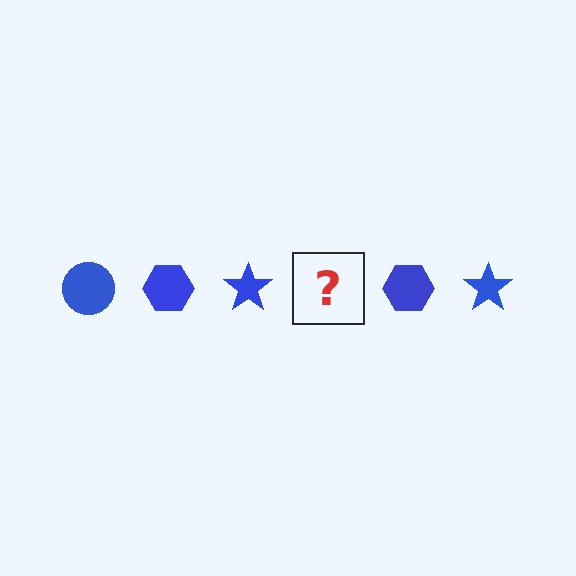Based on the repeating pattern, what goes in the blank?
The blank should be a blue circle.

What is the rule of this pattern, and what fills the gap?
The rule is that the pattern cycles through circle, hexagon, star shapes in blue. The gap should be filled with a blue circle.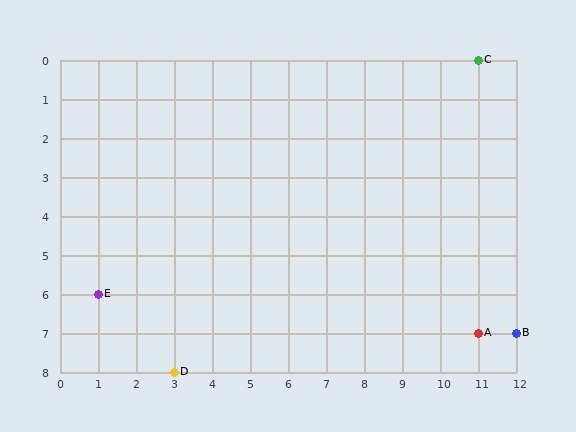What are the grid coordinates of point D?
Point D is at grid coordinates (3, 8).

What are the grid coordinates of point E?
Point E is at grid coordinates (1, 6).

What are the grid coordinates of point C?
Point C is at grid coordinates (11, 0).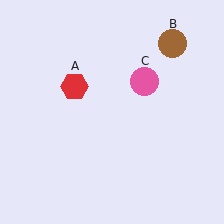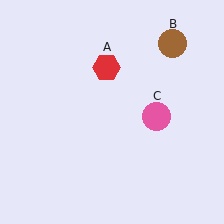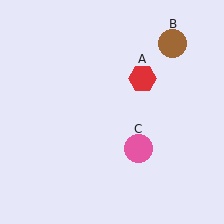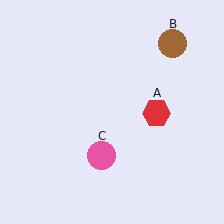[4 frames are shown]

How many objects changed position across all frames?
2 objects changed position: red hexagon (object A), pink circle (object C).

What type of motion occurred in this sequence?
The red hexagon (object A), pink circle (object C) rotated clockwise around the center of the scene.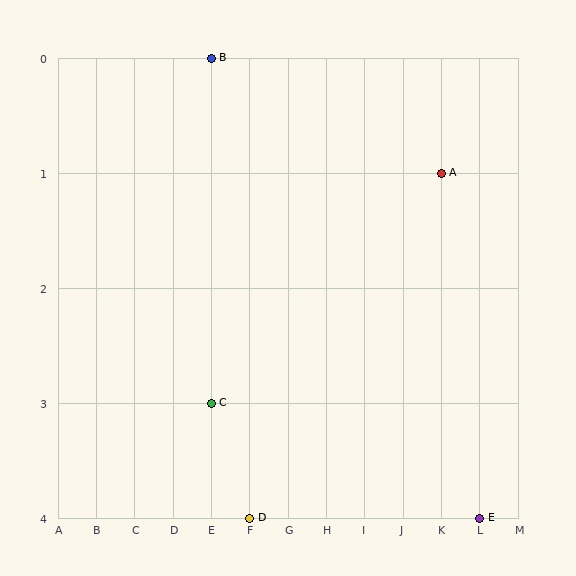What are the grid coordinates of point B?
Point B is at grid coordinates (E, 0).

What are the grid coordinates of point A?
Point A is at grid coordinates (K, 1).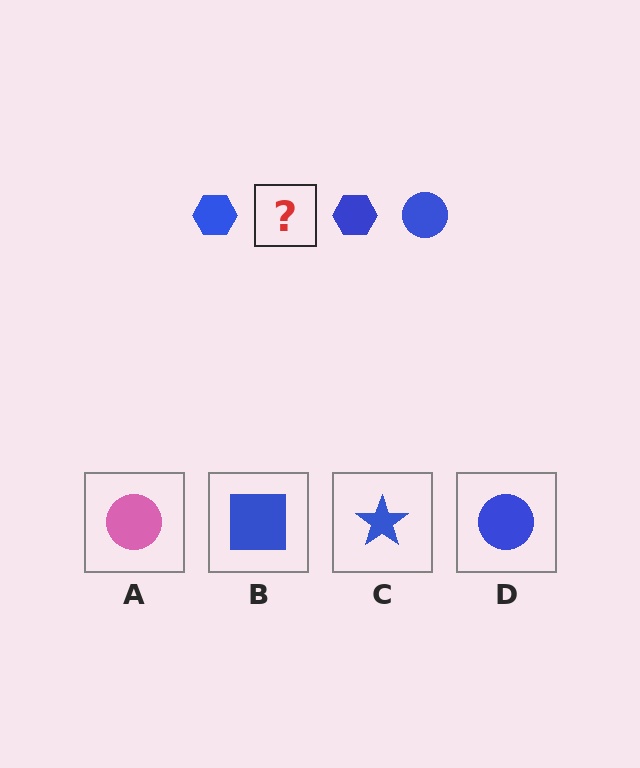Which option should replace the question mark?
Option D.